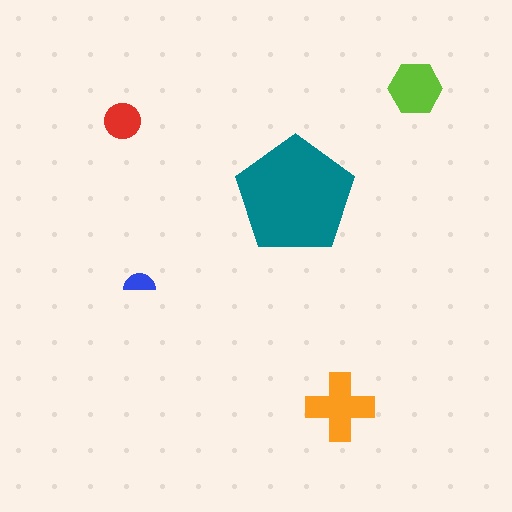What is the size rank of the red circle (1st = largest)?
4th.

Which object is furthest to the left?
The red circle is leftmost.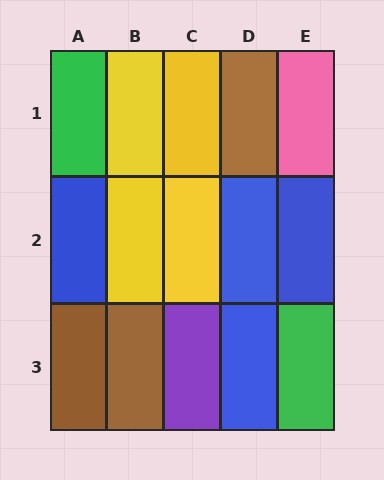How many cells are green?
2 cells are green.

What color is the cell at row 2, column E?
Blue.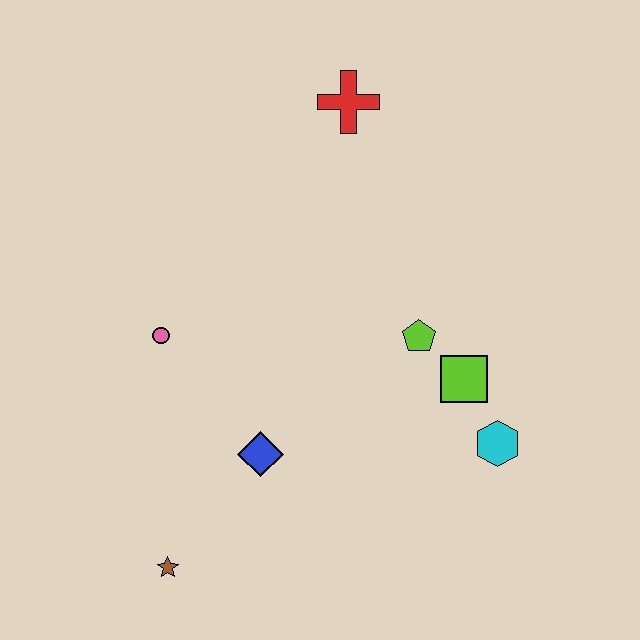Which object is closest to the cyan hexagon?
The lime square is closest to the cyan hexagon.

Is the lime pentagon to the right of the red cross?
Yes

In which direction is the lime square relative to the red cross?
The lime square is below the red cross.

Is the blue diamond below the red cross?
Yes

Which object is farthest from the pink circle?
The cyan hexagon is farthest from the pink circle.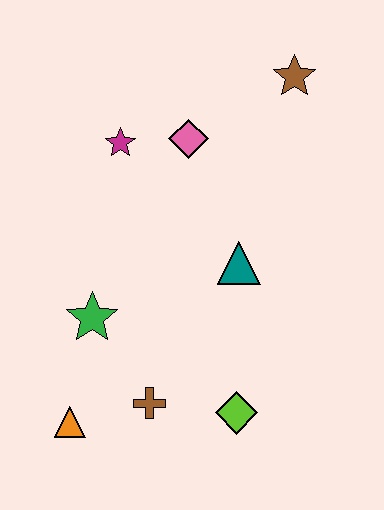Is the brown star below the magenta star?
No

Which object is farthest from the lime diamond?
The brown star is farthest from the lime diamond.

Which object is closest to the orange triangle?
The brown cross is closest to the orange triangle.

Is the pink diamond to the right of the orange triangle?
Yes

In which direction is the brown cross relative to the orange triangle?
The brown cross is to the right of the orange triangle.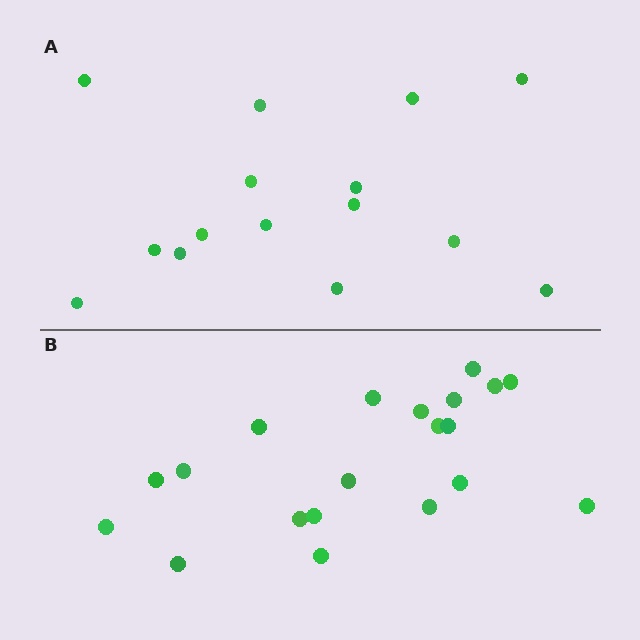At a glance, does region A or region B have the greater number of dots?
Region B (the bottom region) has more dots.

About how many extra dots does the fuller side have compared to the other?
Region B has about 5 more dots than region A.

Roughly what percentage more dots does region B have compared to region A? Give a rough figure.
About 35% more.